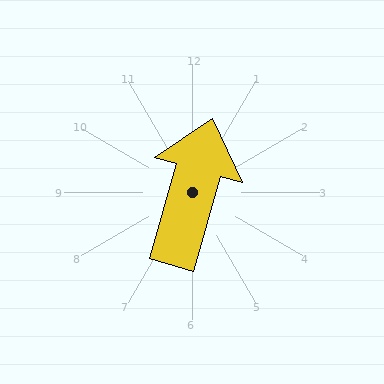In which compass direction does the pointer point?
North.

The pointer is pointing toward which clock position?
Roughly 1 o'clock.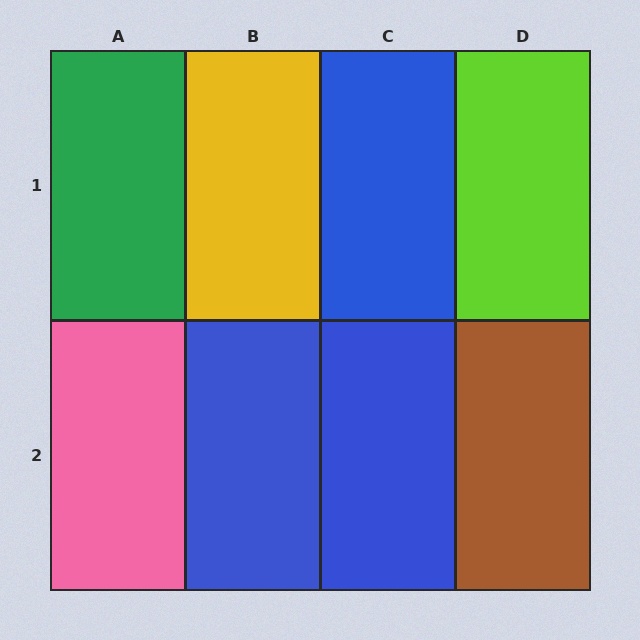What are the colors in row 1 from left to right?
Green, yellow, blue, lime.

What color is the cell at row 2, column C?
Blue.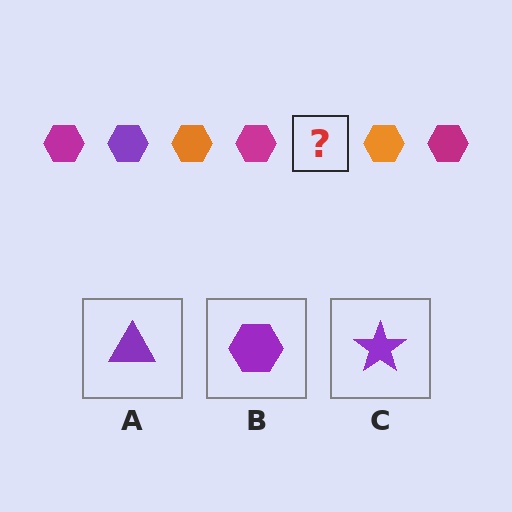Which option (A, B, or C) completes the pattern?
B.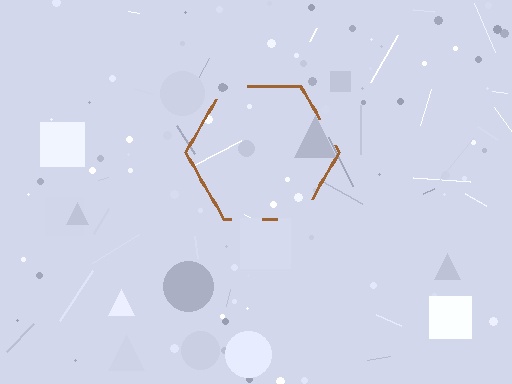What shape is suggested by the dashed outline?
The dashed outline suggests a hexagon.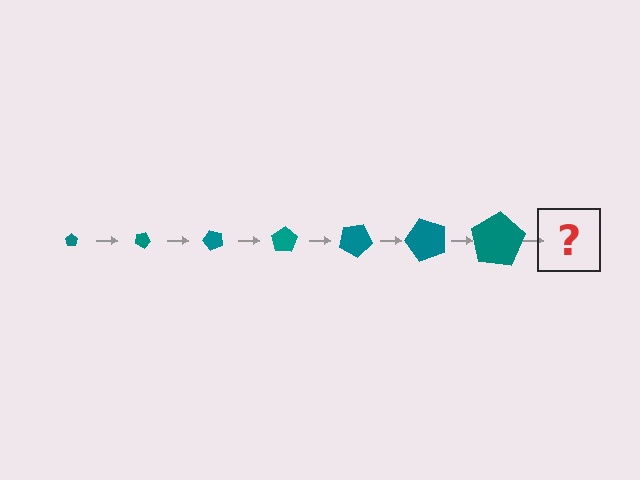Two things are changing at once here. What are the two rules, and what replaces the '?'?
The two rules are that the pentagon grows larger each step and it rotates 25 degrees each step. The '?' should be a pentagon, larger than the previous one and rotated 175 degrees from the start.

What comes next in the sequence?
The next element should be a pentagon, larger than the previous one and rotated 175 degrees from the start.